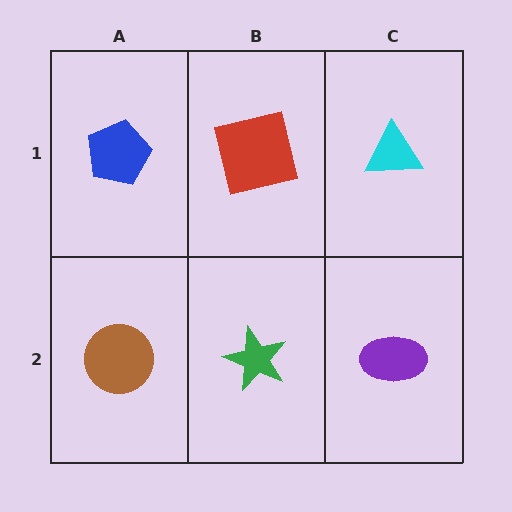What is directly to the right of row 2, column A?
A green star.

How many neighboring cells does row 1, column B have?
3.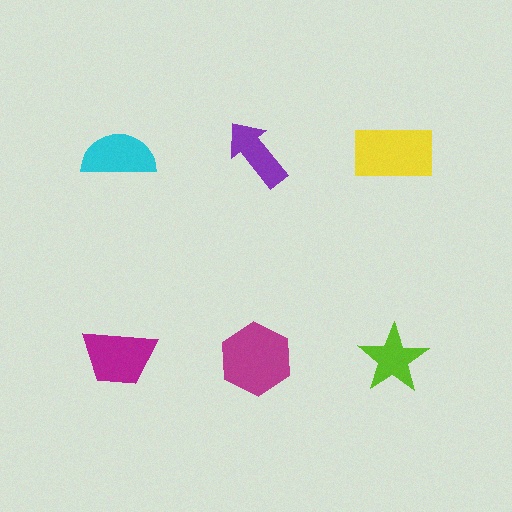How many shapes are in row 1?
3 shapes.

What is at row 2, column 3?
A lime star.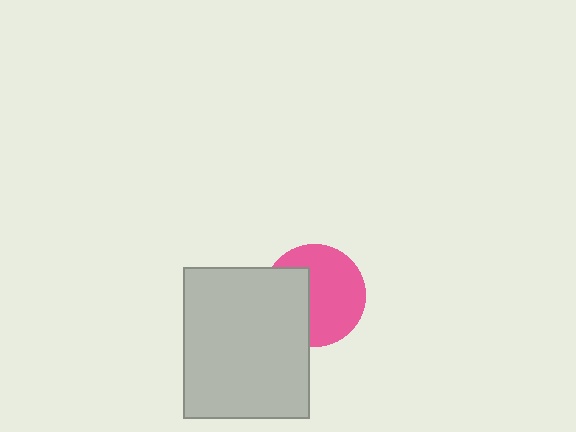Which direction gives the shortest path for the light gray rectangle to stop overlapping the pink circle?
Moving left gives the shortest separation.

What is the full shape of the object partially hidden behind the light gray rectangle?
The partially hidden object is a pink circle.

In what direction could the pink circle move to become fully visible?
The pink circle could move right. That would shift it out from behind the light gray rectangle entirely.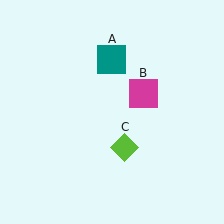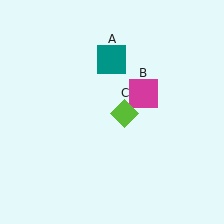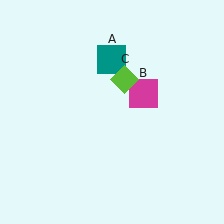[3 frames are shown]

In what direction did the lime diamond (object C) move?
The lime diamond (object C) moved up.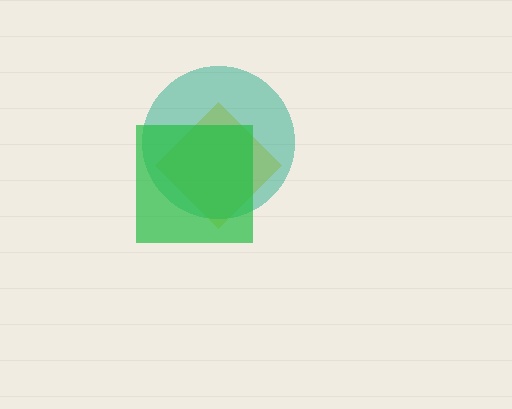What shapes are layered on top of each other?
The layered shapes are: a yellow diamond, a teal circle, a green square.